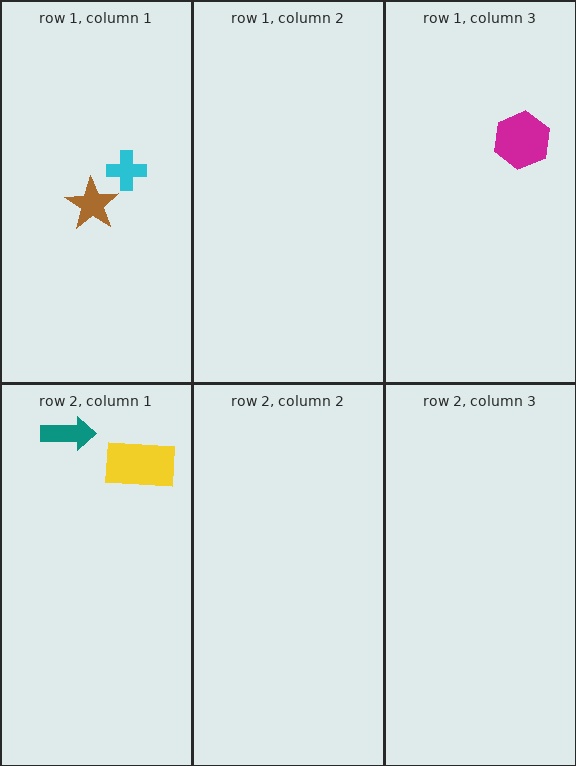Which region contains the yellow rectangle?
The row 2, column 1 region.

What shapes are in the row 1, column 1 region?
The cyan cross, the brown star.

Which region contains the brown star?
The row 1, column 1 region.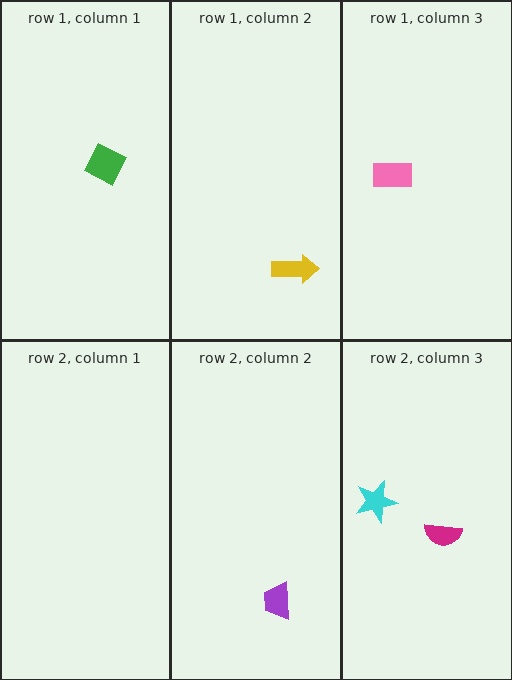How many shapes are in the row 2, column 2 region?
1.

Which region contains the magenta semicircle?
The row 2, column 3 region.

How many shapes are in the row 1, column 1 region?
1.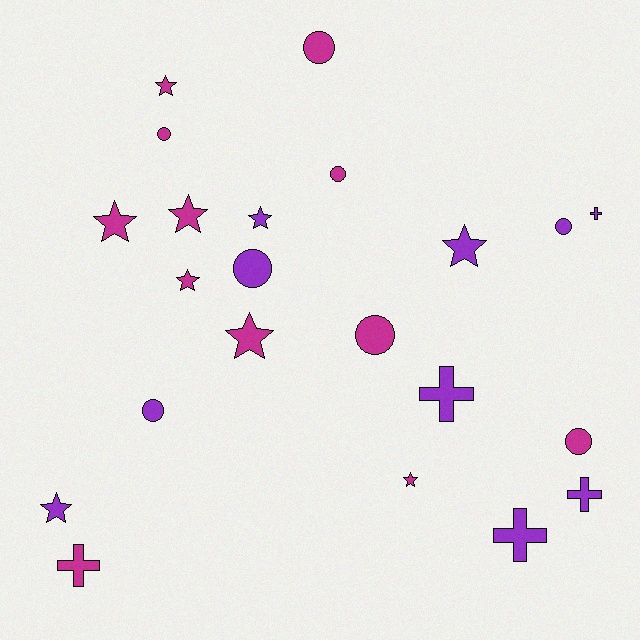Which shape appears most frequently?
Star, with 9 objects.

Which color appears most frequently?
Magenta, with 12 objects.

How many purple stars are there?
There are 3 purple stars.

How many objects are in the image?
There are 22 objects.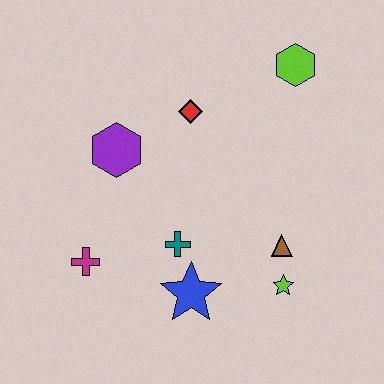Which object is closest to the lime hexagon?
The red diamond is closest to the lime hexagon.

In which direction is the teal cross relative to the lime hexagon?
The teal cross is below the lime hexagon.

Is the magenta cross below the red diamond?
Yes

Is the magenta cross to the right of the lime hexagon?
No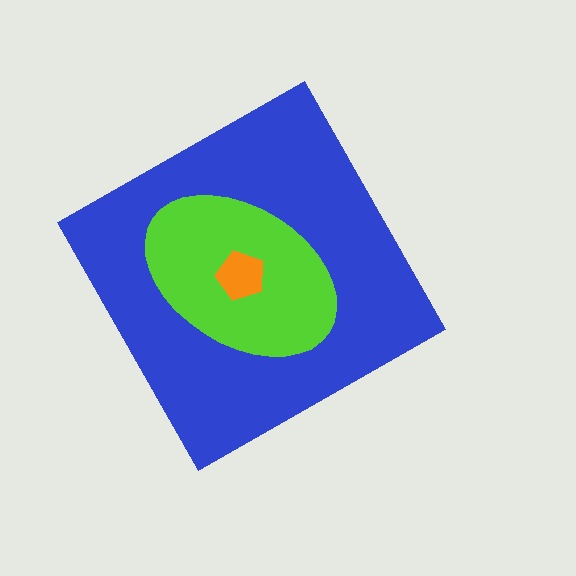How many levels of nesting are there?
3.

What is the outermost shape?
The blue diamond.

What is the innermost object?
The orange pentagon.